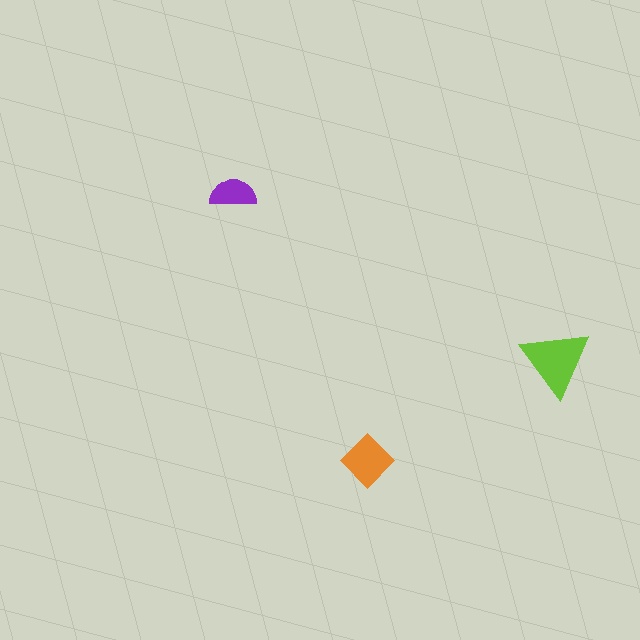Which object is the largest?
The lime triangle.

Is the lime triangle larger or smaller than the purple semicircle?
Larger.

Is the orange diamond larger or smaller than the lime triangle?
Smaller.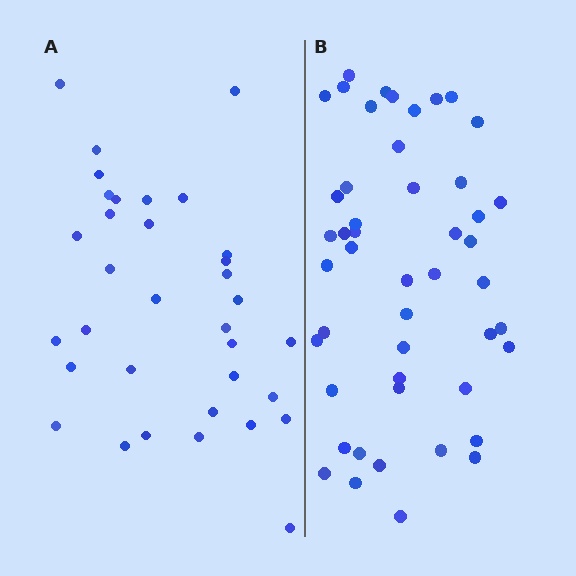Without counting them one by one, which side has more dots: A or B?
Region B (the right region) has more dots.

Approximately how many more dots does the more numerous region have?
Region B has approximately 15 more dots than region A.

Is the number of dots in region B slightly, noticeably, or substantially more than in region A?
Region B has noticeably more, but not dramatically so. The ratio is roughly 1.4 to 1.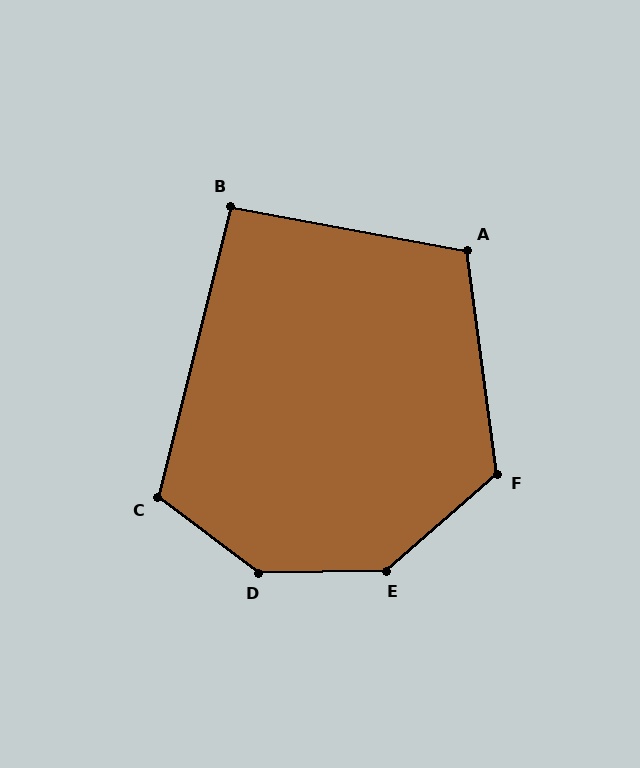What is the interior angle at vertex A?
Approximately 108 degrees (obtuse).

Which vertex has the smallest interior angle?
B, at approximately 94 degrees.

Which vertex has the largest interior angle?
D, at approximately 143 degrees.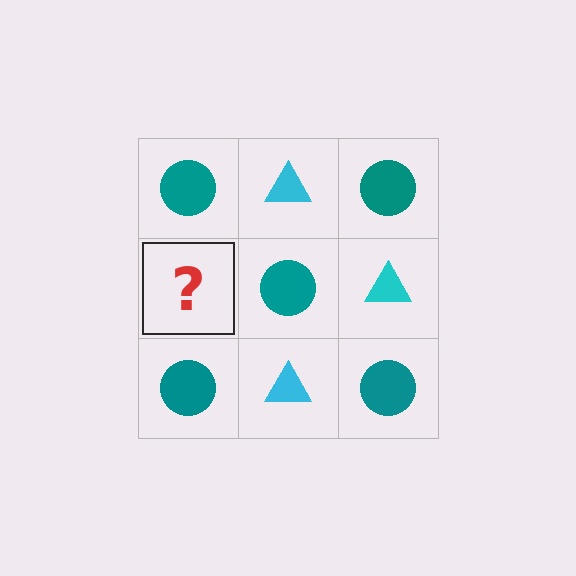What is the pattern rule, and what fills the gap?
The rule is that it alternates teal circle and cyan triangle in a checkerboard pattern. The gap should be filled with a cyan triangle.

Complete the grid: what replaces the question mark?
The question mark should be replaced with a cyan triangle.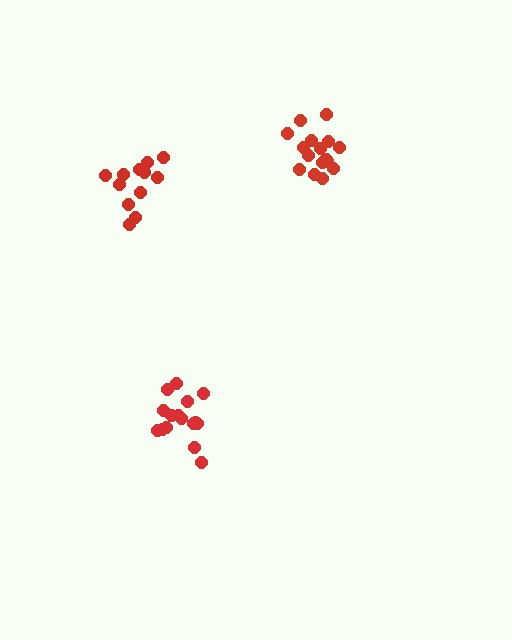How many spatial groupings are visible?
There are 3 spatial groupings.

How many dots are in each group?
Group 1: 17 dots, Group 2: 16 dots, Group 3: 12 dots (45 total).